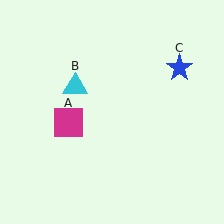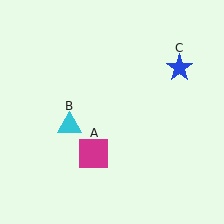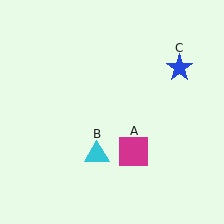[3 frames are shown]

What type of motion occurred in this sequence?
The magenta square (object A), cyan triangle (object B) rotated counterclockwise around the center of the scene.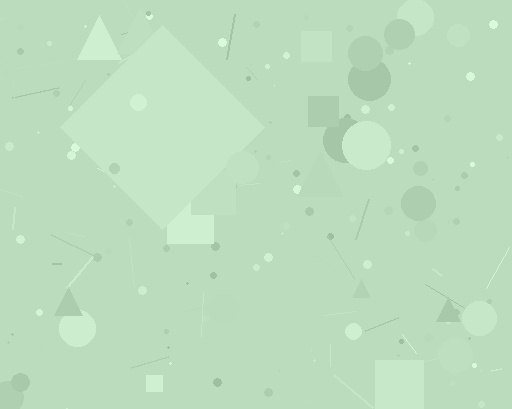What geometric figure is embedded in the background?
A diamond is embedded in the background.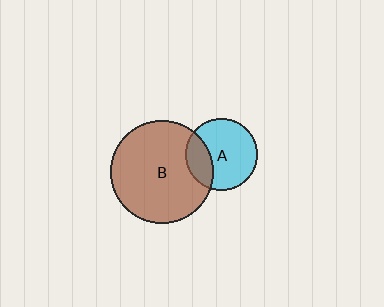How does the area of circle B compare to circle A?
Approximately 2.0 times.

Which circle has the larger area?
Circle B (brown).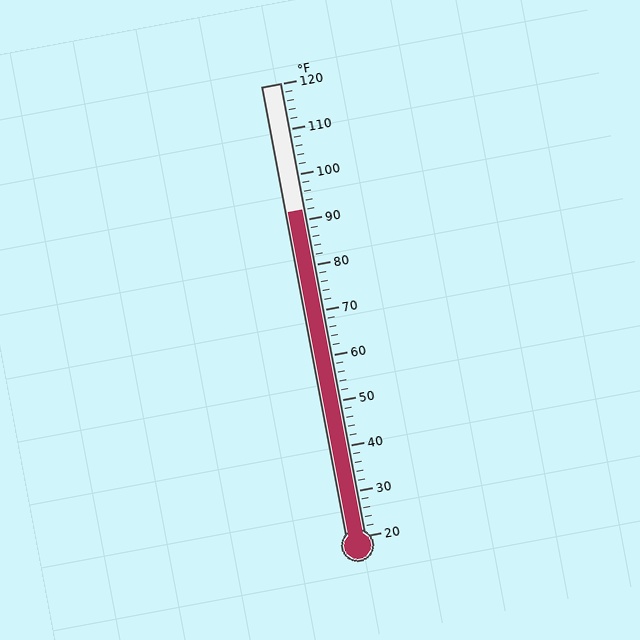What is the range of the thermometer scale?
The thermometer scale ranges from 20°F to 120°F.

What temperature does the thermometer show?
The thermometer shows approximately 92°F.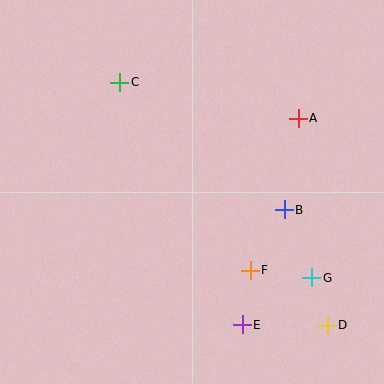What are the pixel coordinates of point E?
Point E is at (242, 325).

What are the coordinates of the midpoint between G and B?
The midpoint between G and B is at (298, 244).